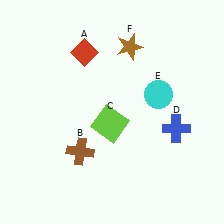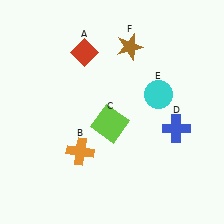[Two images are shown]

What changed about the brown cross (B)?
In Image 1, B is brown. In Image 2, it changed to orange.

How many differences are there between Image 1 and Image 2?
There is 1 difference between the two images.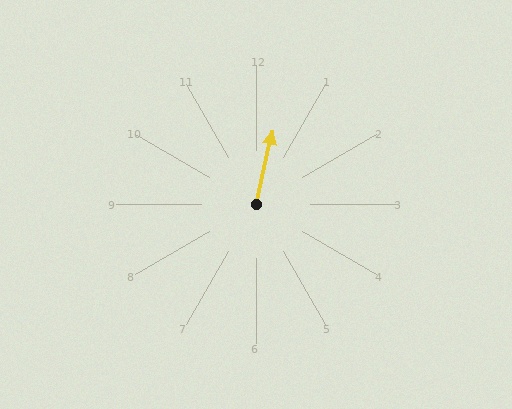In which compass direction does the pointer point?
North.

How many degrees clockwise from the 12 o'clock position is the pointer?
Approximately 12 degrees.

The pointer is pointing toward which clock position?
Roughly 12 o'clock.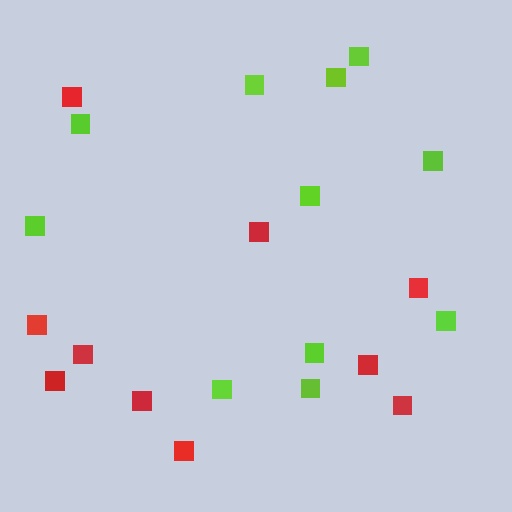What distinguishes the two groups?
There are 2 groups: one group of red squares (10) and one group of lime squares (11).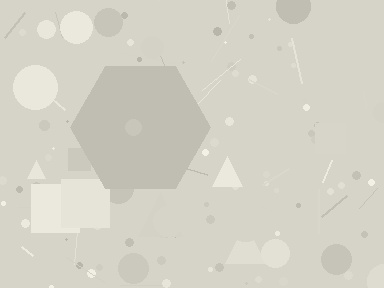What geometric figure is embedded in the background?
A hexagon is embedded in the background.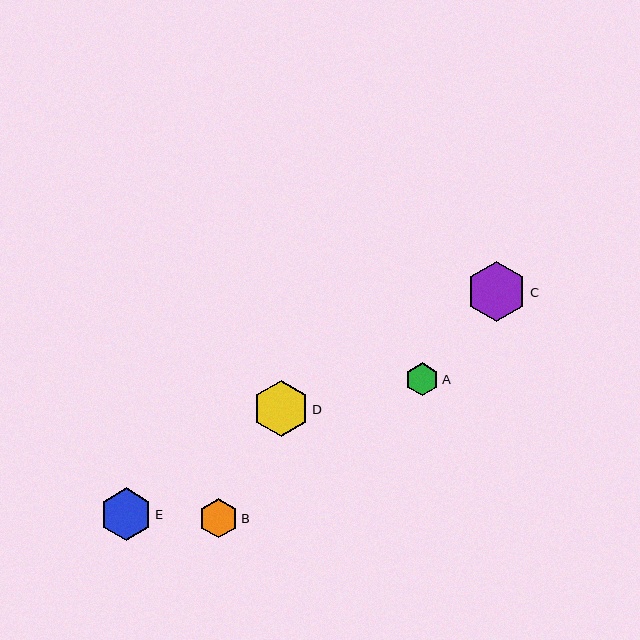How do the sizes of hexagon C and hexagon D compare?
Hexagon C and hexagon D are approximately the same size.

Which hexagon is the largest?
Hexagon C is the largest with a size of approximately 60 pixels.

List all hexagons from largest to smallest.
From largest to smallest: C, D, E, B, A.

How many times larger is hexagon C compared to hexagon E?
Hexagon C is approximately 1.2 times the size of hexagon E.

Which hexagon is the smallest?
Hexagon A is the smallest with a size of approximately 33 pixels.